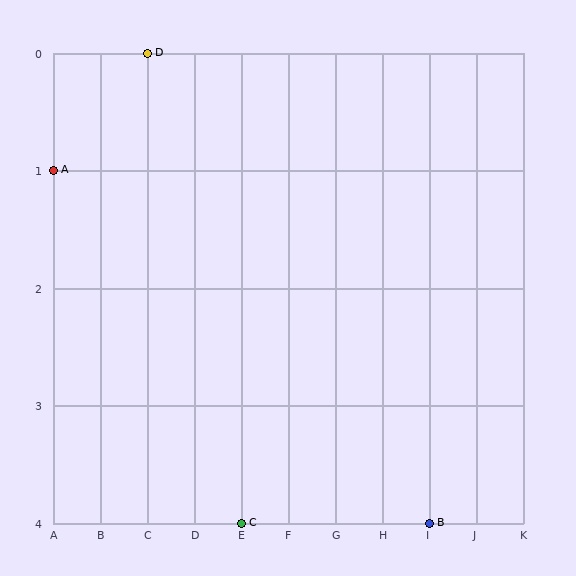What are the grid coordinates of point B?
Point B is at grid coordinates (I, 4).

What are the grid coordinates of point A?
Point A is at grid coordinates (A, 1).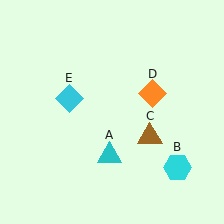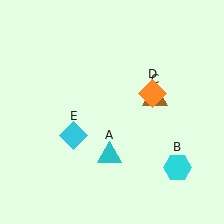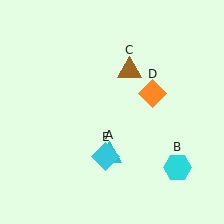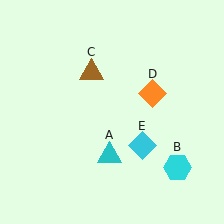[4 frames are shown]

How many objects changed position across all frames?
2 objects changed position: brown triangle (object C), cyan diamond (object E).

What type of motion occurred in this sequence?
The brown triangle (object C), cyan diamond (object E) rotated counterclockwise around the center of the scene.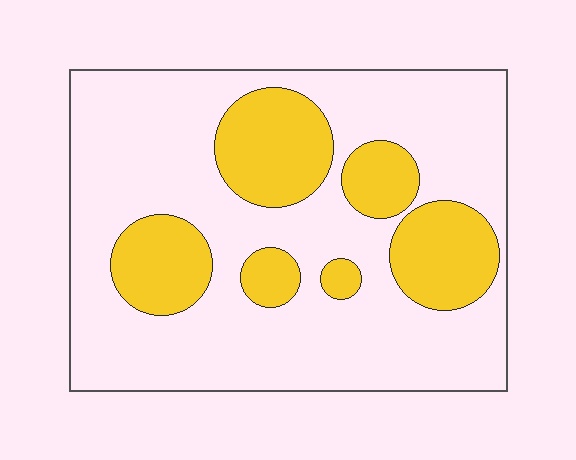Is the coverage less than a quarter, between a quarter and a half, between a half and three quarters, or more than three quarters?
Between a quarter and a half.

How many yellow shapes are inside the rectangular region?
6.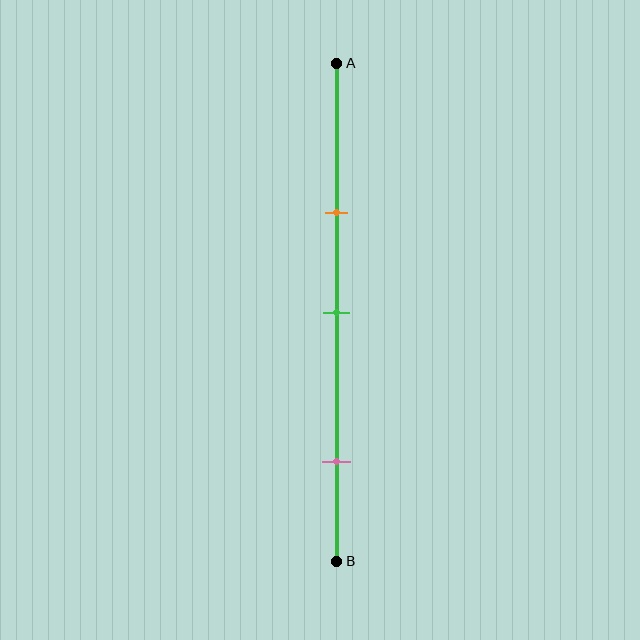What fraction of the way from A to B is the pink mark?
The pink mark is approximately 80% (0.8) of the way from A to B.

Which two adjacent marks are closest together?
The orange and green marks are the closest adjacent pair.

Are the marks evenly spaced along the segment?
No, the marks are not evenly spaced.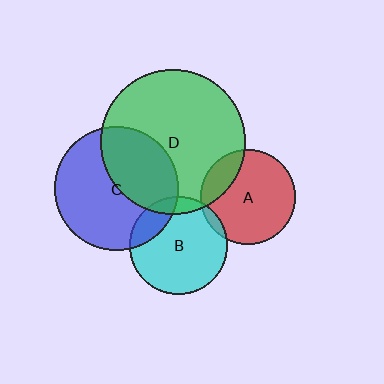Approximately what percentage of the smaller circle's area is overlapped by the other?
Approximately 5%.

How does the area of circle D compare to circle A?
Approximately 2.3 times.